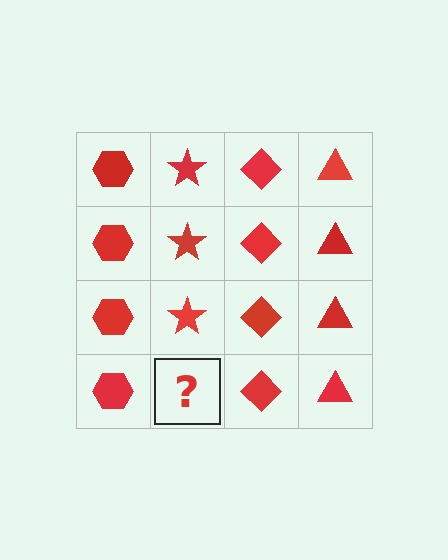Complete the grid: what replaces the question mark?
The question mark should be replaced with a red star.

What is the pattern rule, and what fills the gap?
The rule is that each column has a consistent shape. The gap should be filled with a red star.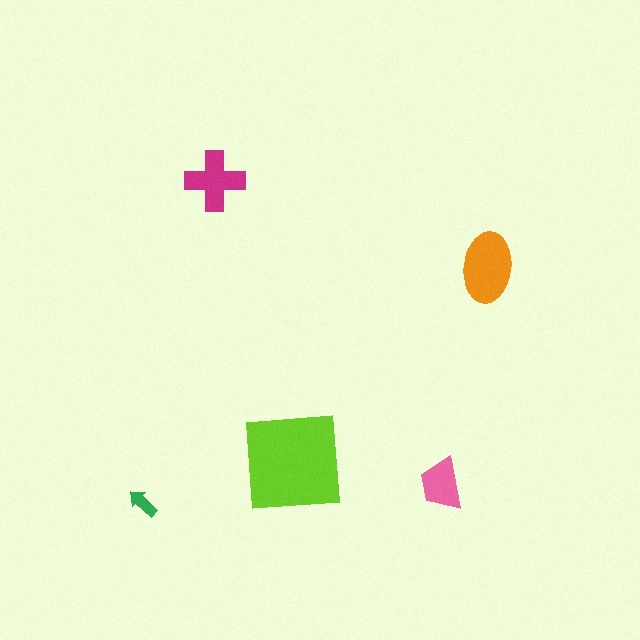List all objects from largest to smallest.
The lime square, the orange ellipse, the magenta cross, the pink trapezoid, the green arrow.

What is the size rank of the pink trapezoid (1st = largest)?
4th.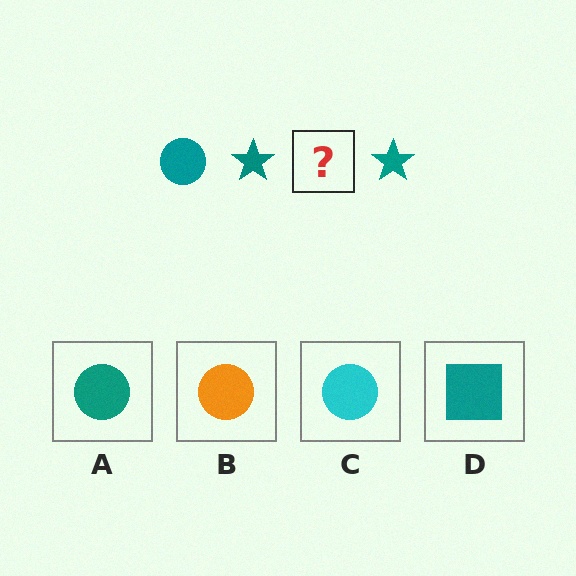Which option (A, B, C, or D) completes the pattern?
A.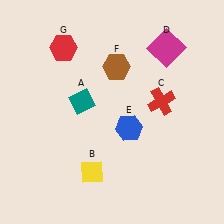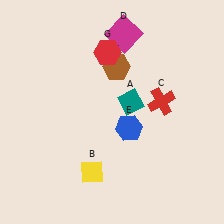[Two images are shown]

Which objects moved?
The objects that moved are: the teal diamond (A), the magenta square (D), the red hexagon (G).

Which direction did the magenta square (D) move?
The magenta square (D) moved left.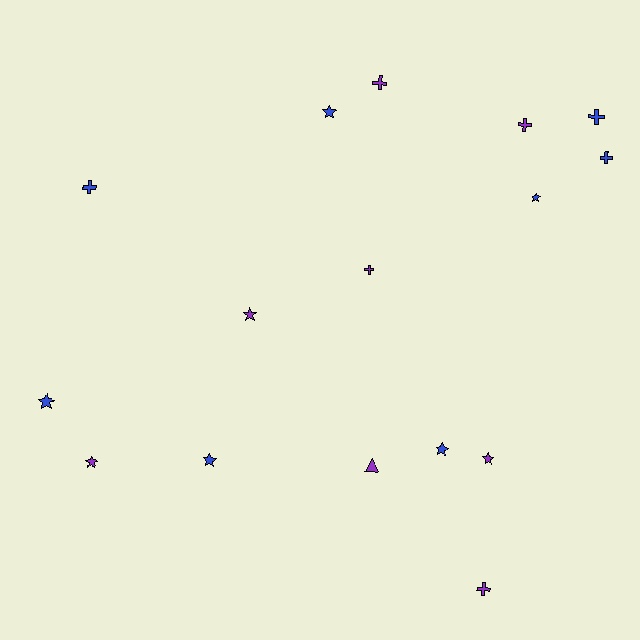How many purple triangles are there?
There is 1 purple triangle.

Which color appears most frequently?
Blue, with 8 objects.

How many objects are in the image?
There are 16 objects.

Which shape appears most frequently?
Star, with 8 objects.